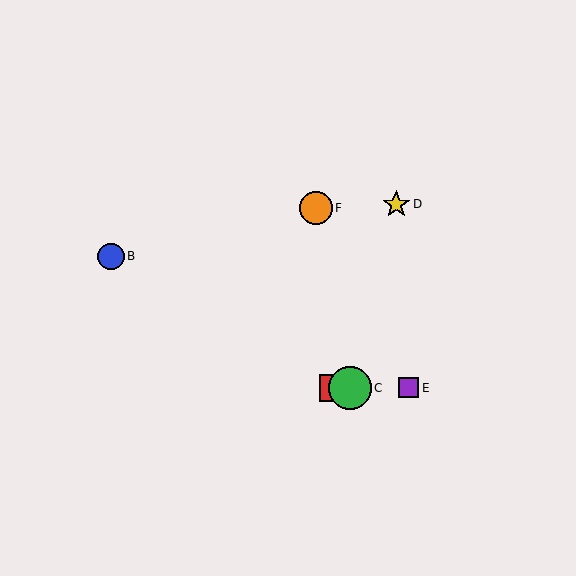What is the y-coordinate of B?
Object B is at y≈257.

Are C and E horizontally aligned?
Yes, both are at y≈388.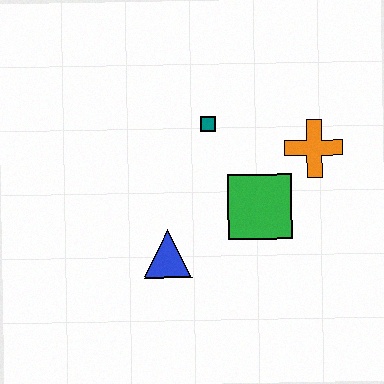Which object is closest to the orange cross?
The green square is closest to the orange cross.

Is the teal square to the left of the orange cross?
Yes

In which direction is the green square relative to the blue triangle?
The green square is to the right of the blue triangle.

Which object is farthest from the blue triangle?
The orange cross is farthest from the blue triangle.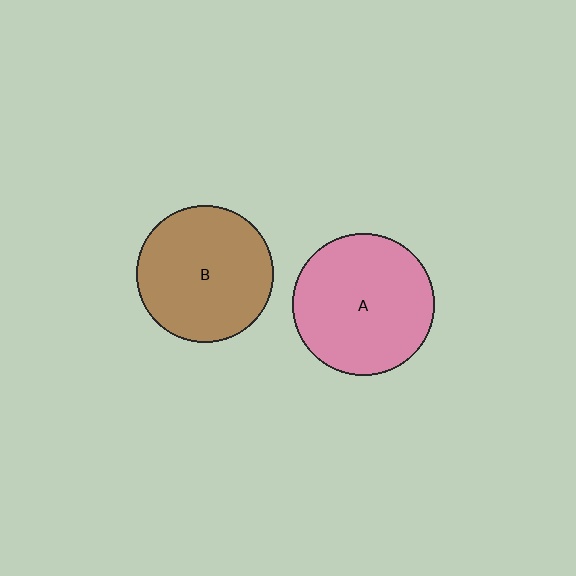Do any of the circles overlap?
No, none of the circles overlap.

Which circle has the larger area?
Circle A (pink).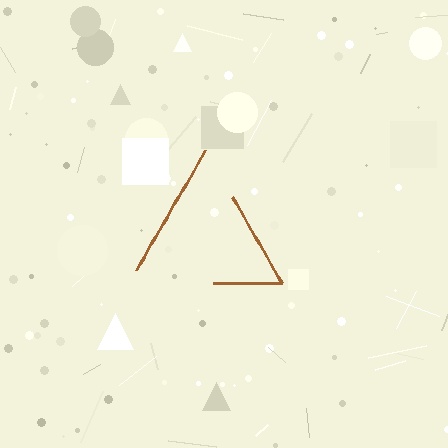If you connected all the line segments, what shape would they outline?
They would outline a triangle.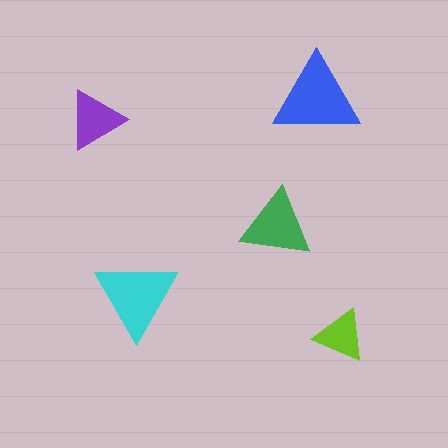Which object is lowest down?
The lime triangle is bottommost.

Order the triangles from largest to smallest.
the blue one, the cyan one, the green one, the purple one, the lime one.